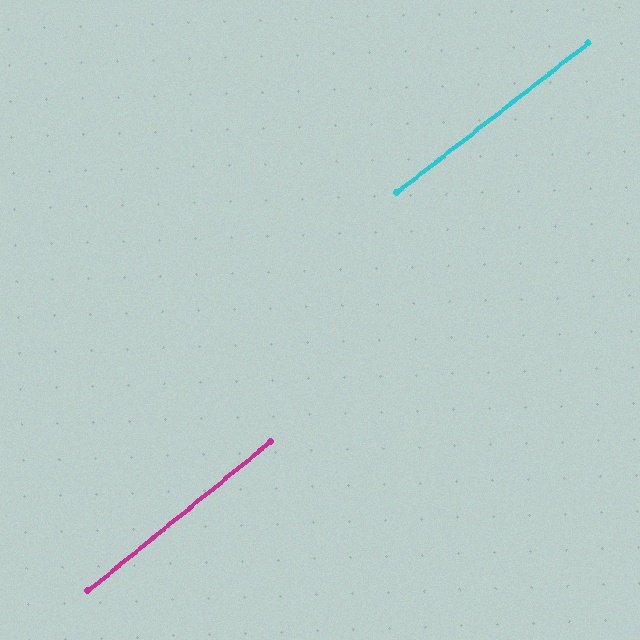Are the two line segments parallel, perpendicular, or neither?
Parallel — their directions differ by only 1.5°.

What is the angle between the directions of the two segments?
Approximately 2 degrees.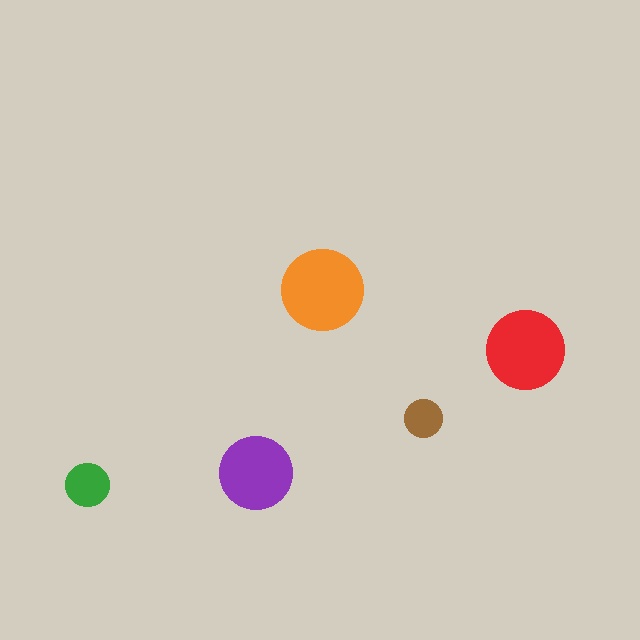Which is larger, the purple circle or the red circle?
The red one.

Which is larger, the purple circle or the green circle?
The purple one.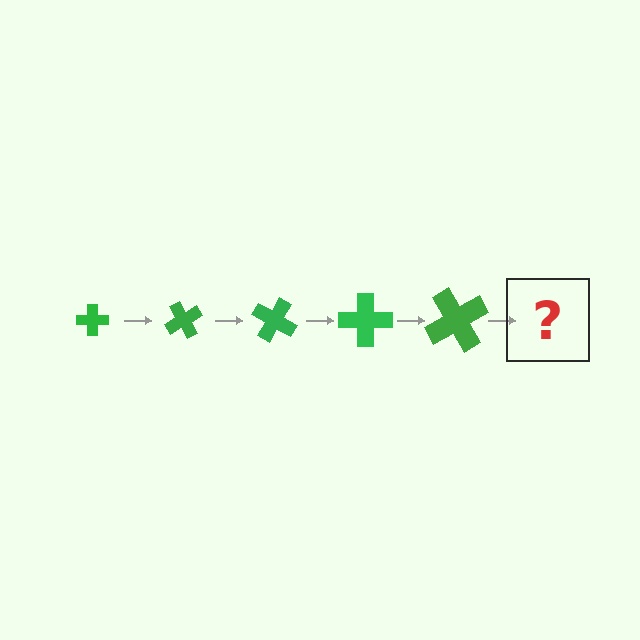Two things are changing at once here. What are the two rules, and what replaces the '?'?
The two rules are that the cross grows larger each step and it rotates 60 degrees each step. The '?' should be a cross, larger than the previous one and rotated 300 degrees from the start.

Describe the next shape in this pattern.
It should be a cross, larger than the previous one and rotated 300 degrees from the start.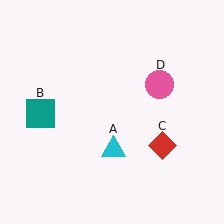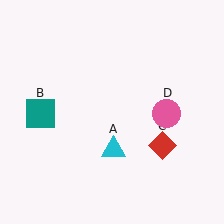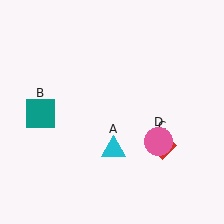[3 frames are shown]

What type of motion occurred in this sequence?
The pink circle (object D) rotated clockwise around the center of the scene.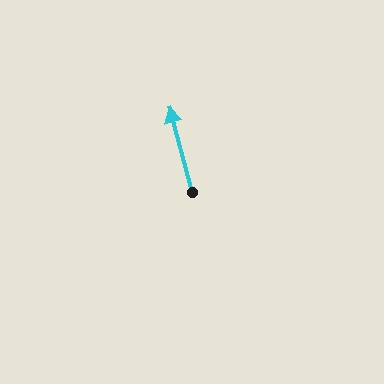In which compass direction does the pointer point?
North.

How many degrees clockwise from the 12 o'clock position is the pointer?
Approximately 345 degrees.